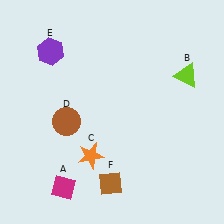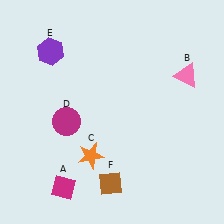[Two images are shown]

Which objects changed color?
B changed from lime to pink. D changed from brown to magenta.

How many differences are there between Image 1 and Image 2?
There are 2 differences between the two images.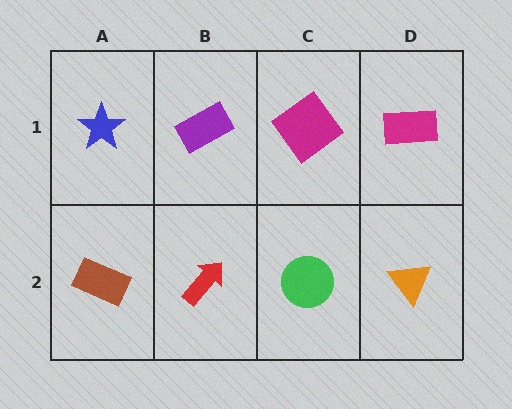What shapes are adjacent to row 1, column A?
A brown rectangle (row 2, column A), a purple rectangle (row 1, column B).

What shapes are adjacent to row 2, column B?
A purple rectangle (row 1, column B), a brown rectangle (row 2, column A), a green circle (row 2, column C).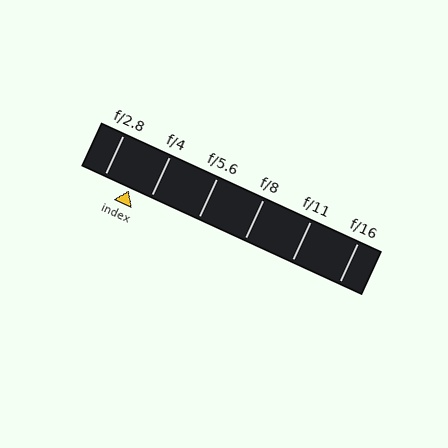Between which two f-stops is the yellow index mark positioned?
The index mark is between f/2.8 and f/4.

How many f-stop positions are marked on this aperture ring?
There are 6 f-stop positions marked.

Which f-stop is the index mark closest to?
The index mark is closest to f/4.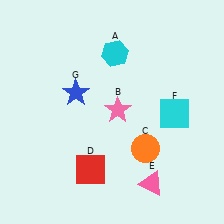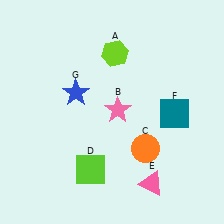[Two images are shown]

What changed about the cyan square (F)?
In Image 1, F is cyan. In Image 2, it changed to teal.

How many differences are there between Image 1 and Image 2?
There are 3 differences between the two images.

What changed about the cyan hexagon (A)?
In Image 1, A is cyan. In Image 2, it changed to lime.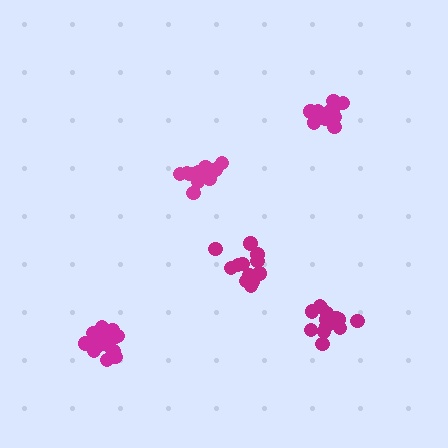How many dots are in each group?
Group 1: 14 dots, Group 2: 18 dots, Group 3: 15 dots, Group 4: 16 dots, Group 5: 13 dots (76 total).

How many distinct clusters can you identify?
There are 5 distinct clusters.